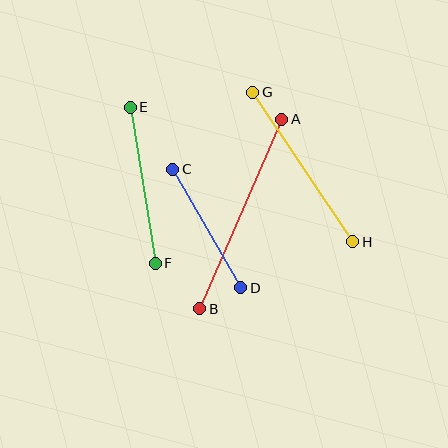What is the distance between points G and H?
The distance is approximately 180 pixels.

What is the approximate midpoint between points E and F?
The midpoint is at approximately (143, 185) pixels.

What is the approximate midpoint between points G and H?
The midpoint is at approximately (303, 167) pixels.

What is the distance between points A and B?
The distance is approximately 207 pixels.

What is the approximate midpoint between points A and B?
The midpoint is at approximately (241, 214) pixels.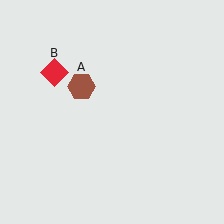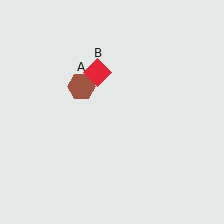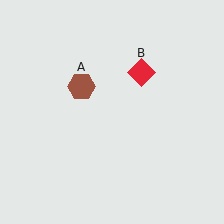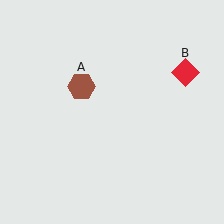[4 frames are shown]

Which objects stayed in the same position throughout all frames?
Brown hexagon (object A) remained stationary.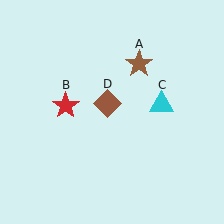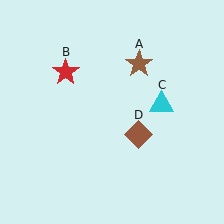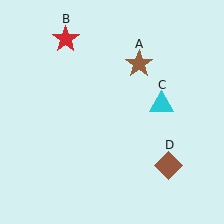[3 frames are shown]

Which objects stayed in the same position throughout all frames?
Brown star (object A) and cyan triangle (object C) remained stationary.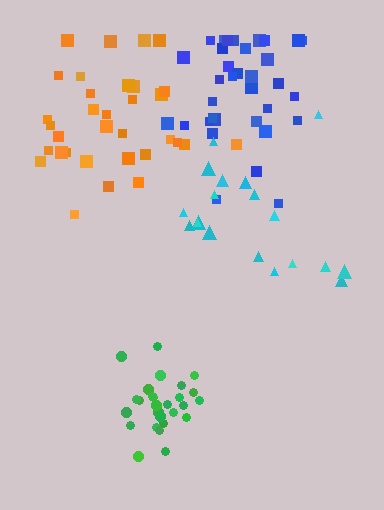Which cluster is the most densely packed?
Green.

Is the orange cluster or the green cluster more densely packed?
Green.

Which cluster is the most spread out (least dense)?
Cyan.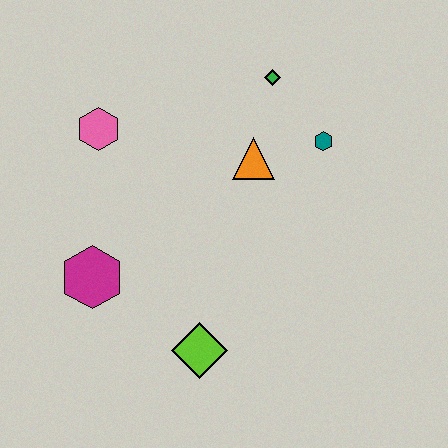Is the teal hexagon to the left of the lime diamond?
No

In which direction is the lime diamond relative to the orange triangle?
The lime diamond is below the orange triangle.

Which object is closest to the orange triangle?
The teal hexagon is closest to the orange triangle.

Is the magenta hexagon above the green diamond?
No